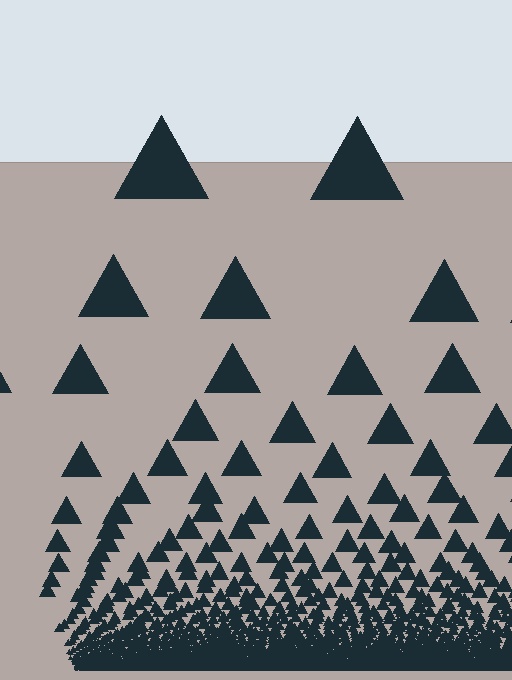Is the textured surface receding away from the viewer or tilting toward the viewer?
The surface appears to tilt toward the viewer. Texture elements get larger and sparser toward the top.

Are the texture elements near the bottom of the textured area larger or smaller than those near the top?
Smaller. The gradient is inverted — elements near the bottom are smaller and denser.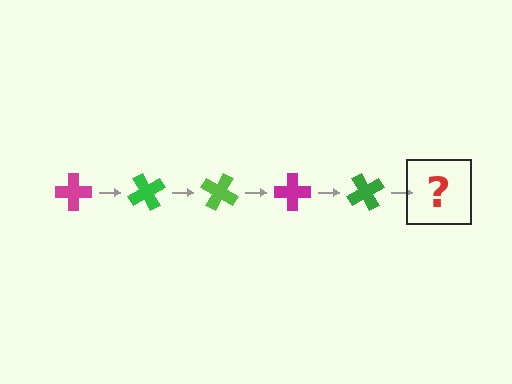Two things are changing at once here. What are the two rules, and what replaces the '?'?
The two rules are that it rotates 60 degrees each step and the color cycles through magenta, green, and lime. The '?' should be a lime cross, rotated 300 degrees from the start.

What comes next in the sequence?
The next element should be a lime cross, rotated 300 degrees from the start.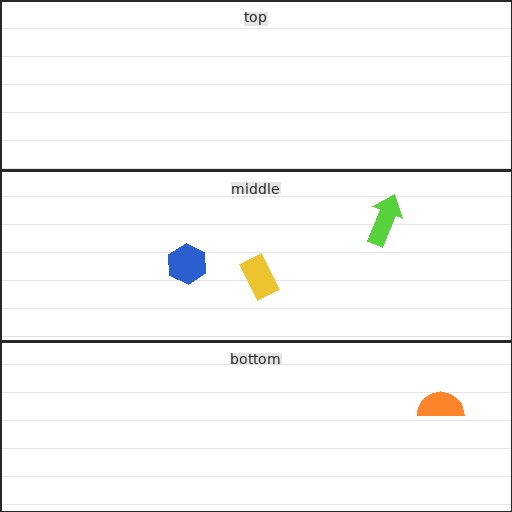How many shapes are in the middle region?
3.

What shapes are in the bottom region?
The orange semicircle.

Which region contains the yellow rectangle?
The middle region.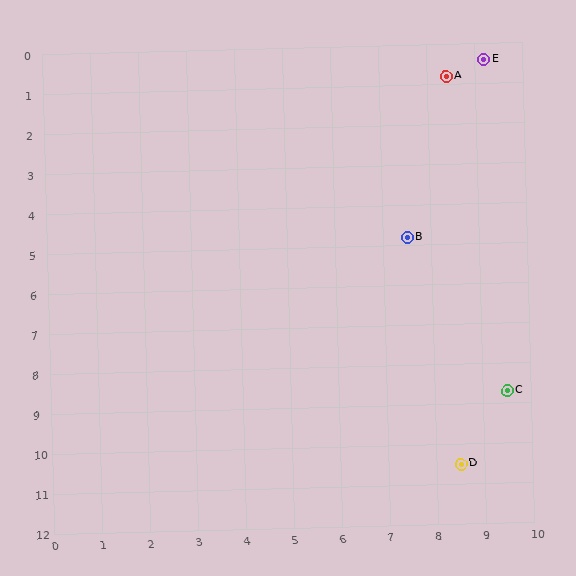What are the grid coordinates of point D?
Point D is at approximately (8.5, 10.5).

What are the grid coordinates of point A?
Point A is at approximately (8.4, 0.8).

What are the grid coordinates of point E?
Point E is at approximately (9.2, 0.4).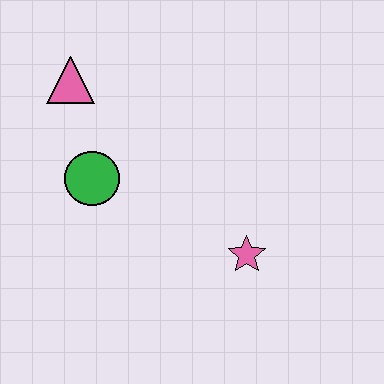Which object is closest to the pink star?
The green circle is closest to the pink star.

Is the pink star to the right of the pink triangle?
Yes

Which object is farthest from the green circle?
The pink star is farthest from the green circle.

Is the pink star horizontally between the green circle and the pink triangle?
No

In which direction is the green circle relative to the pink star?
The green circle is to the left of the pink star.